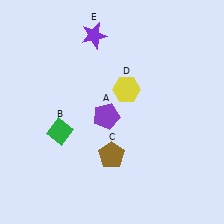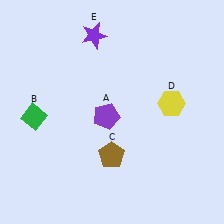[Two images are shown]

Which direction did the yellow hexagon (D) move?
The yellow hexagon (D) moved right.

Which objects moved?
The objects that moved are: the green diamond (B), the yellow hexagon (D).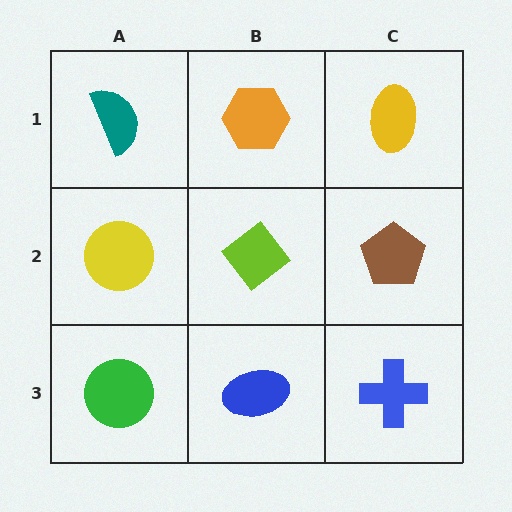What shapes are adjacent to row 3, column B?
A lime diamond (row 2, column B), a green circle (row 3, column A), a blue cross (row 3, column C).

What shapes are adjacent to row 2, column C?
A yellow ellipse (row 1, column C), a blue cross (row 3, column C), a lime diamond (row 2, column B).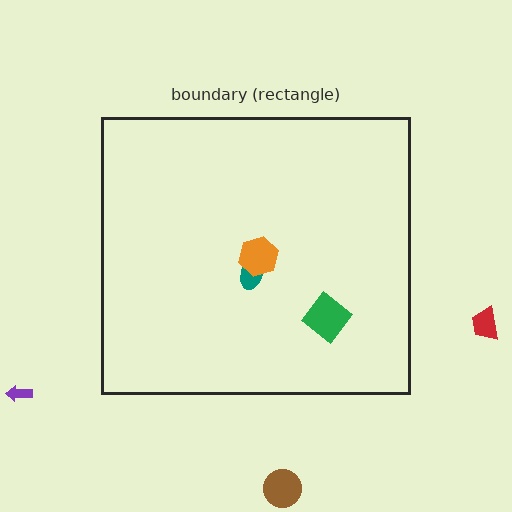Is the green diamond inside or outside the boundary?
Inside.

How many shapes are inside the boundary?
3 inside, 3 outside.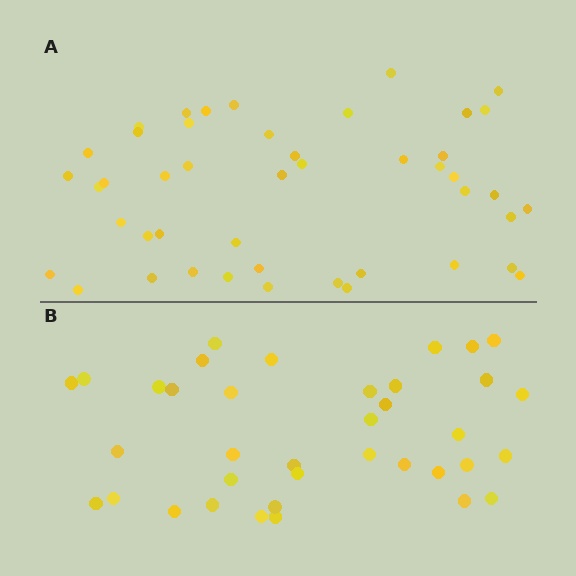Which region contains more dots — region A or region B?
Region A (the top region) has more dots.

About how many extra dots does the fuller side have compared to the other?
Region A has roughly 8 or so more dots than region B.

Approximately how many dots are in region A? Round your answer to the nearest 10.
About 50 dots. (The exact count is 46, which rounds to 50.)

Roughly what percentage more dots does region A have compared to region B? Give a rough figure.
About 25% more.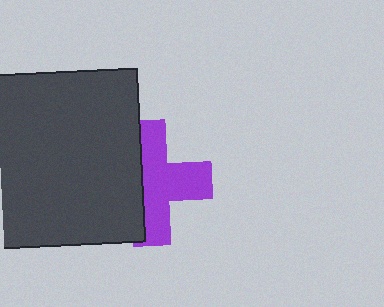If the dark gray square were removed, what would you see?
You would see the complete purple cross.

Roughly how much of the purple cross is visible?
About half of it is visible (roughly 61%).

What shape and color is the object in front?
The object in front is a dark gray square.